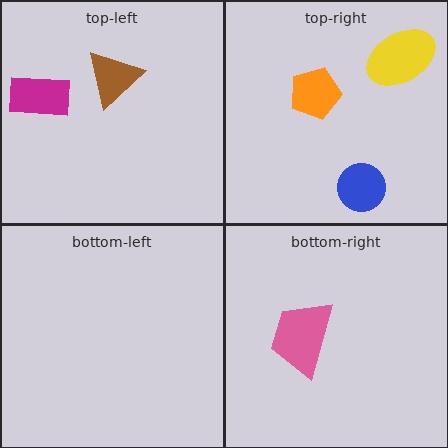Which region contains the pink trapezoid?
The bottom-right region.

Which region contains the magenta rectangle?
The top-left region.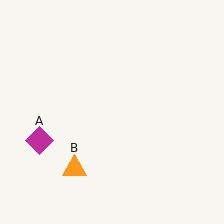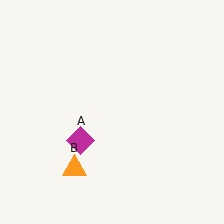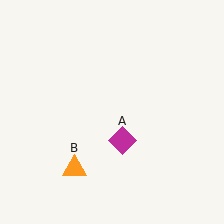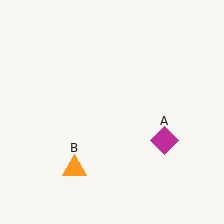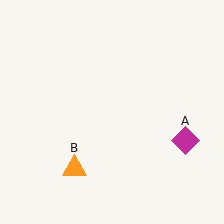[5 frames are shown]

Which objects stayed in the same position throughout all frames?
Orange triangle (object B) remained stationary.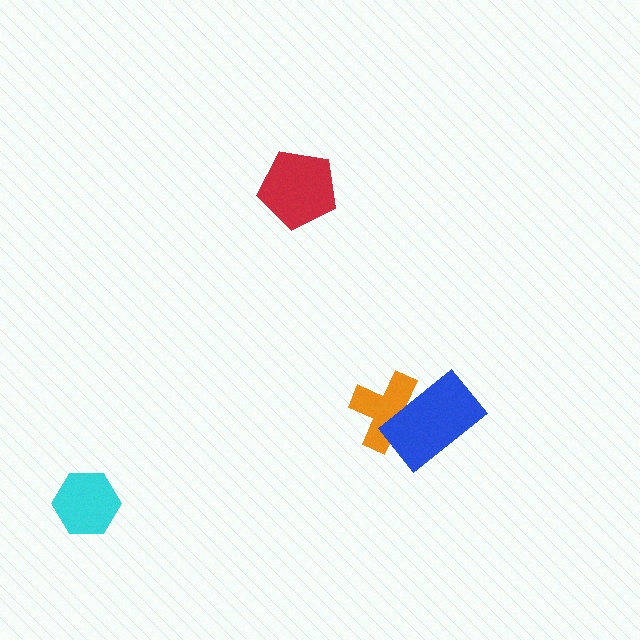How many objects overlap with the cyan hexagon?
0 objects overlap with the cyan hexagon.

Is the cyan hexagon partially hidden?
No, no other shape covers it.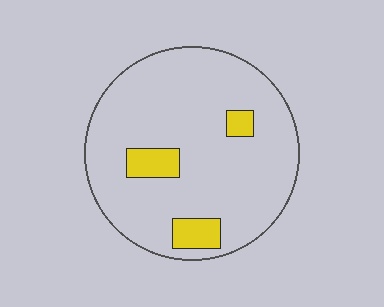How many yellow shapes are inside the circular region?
3.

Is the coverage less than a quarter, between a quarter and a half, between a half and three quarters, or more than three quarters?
Less than a quarter.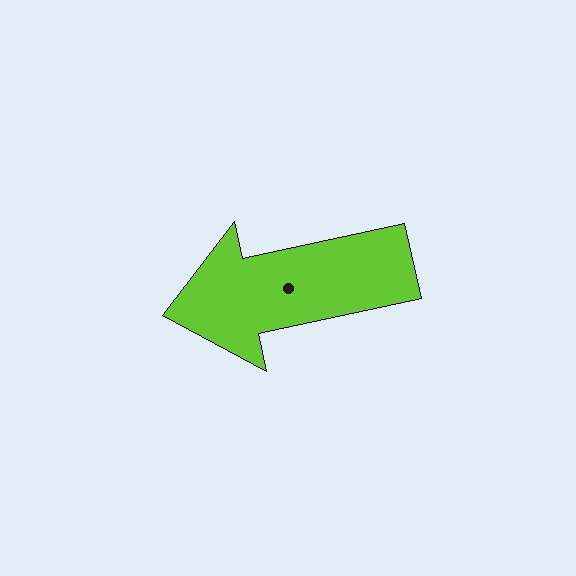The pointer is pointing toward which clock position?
Roughly 9 o'clock.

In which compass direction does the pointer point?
West.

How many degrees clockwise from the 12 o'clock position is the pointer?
Approximately 258 degrees.